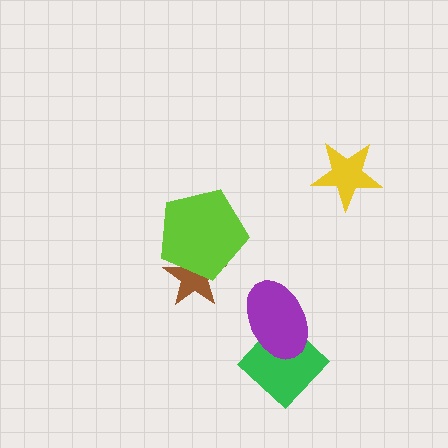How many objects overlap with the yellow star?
0 objects overlap with the yellow star.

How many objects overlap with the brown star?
1 object overlaps with the brown star.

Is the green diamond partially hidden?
Yes, it is partially covered by another shape.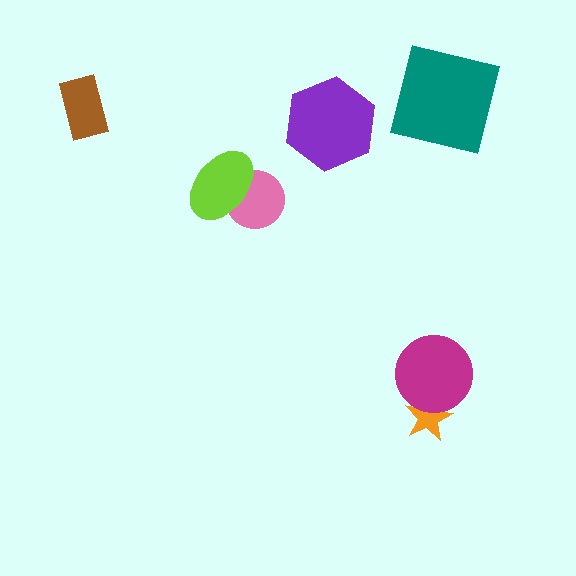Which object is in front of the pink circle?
The lime ellipse is in front of the pink circle.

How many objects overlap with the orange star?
1 object overlaps with the orange star.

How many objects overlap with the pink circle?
1 object overlaps with the pink circle.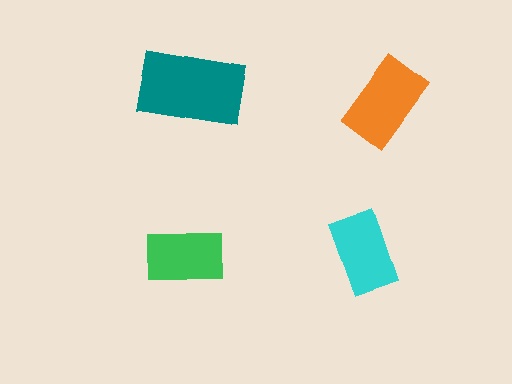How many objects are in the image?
There are 4 objects in the image.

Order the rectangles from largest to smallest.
the teal one, the orange one, the cyan one, the green one.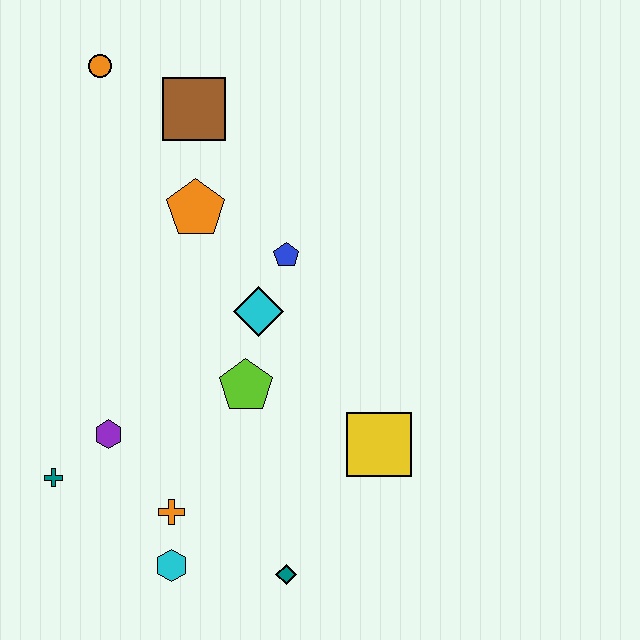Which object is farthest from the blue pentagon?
The cyan hexagon is farthest from the blue pentagon.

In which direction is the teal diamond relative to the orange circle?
The teal diamond is below the orange circle.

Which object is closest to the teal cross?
The purple hexagon is closest to the teal cross.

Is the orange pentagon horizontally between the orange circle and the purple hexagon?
No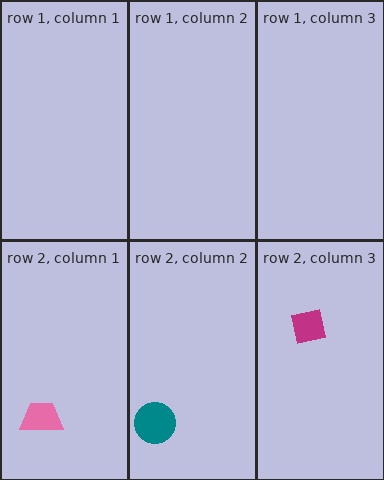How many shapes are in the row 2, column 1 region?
1.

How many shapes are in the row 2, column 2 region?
1.